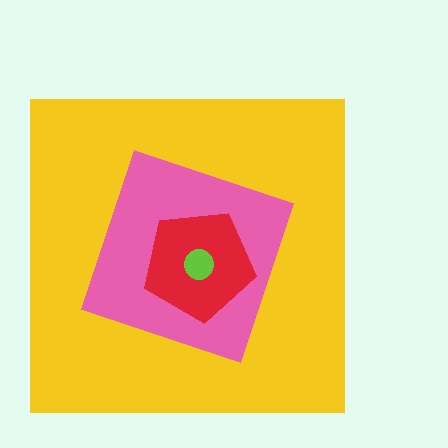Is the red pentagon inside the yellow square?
Yes.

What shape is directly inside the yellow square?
The pink diamond.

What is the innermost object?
The lime circle.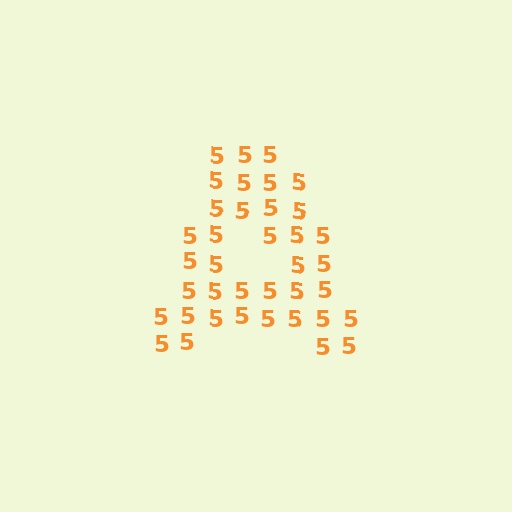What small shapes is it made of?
It is made of small digit 5's.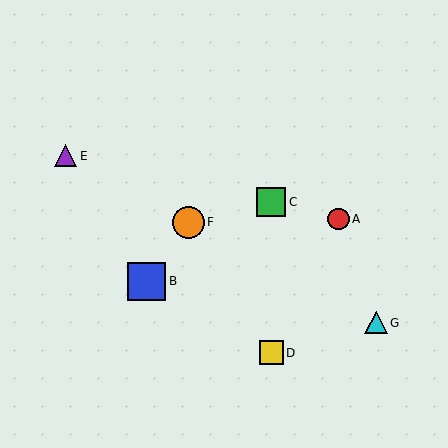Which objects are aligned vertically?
Objects C, D are aligned vertically.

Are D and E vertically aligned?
No, D is at x≈271 and E is at x≈66.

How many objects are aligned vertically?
2 objects (C, D) are aligned vertically.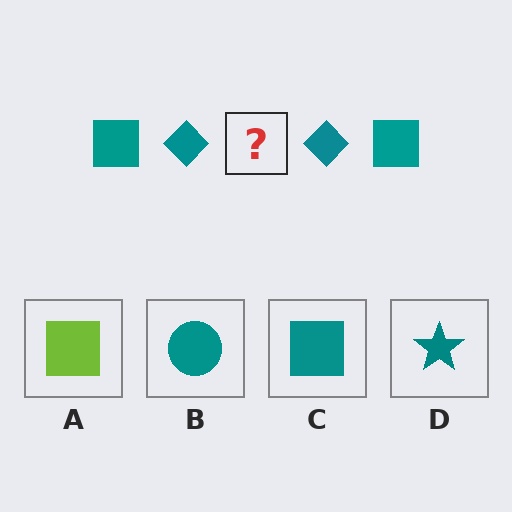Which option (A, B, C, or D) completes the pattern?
C.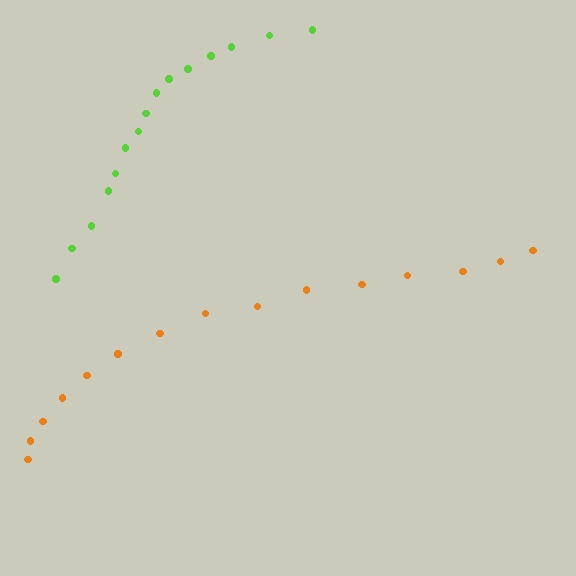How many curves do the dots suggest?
There are 2 distinct paths.